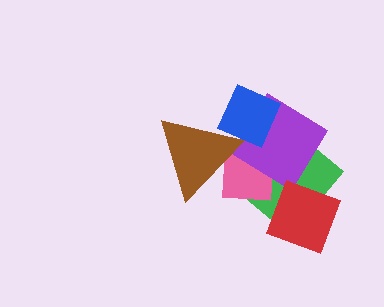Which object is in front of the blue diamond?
The brown triangle is in front of the blue diamond.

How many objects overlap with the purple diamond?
5 objects overlap with the purple diamond.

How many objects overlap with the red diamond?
2 objects overlap with the red diamond.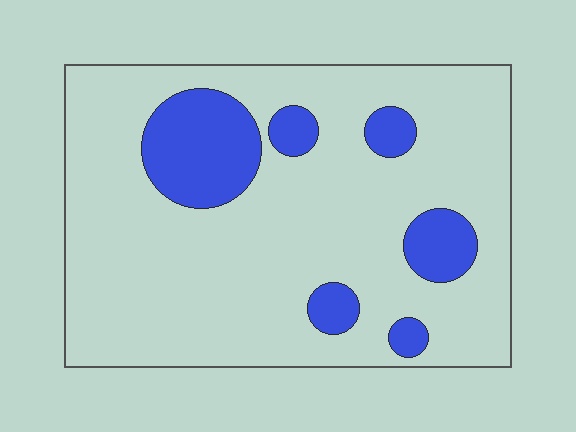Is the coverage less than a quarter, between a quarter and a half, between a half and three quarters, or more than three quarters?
Less than a quarter.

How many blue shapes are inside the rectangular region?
6.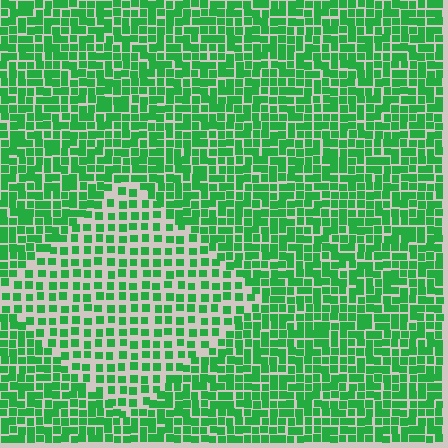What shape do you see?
I see a diamond.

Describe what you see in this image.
The image contains small green elements arranged at two different densities. A diamond-shaped region is visible where the elements are less densely packed than the surrounding area.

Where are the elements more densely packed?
The elements are more densely packed outside the diamond boundary.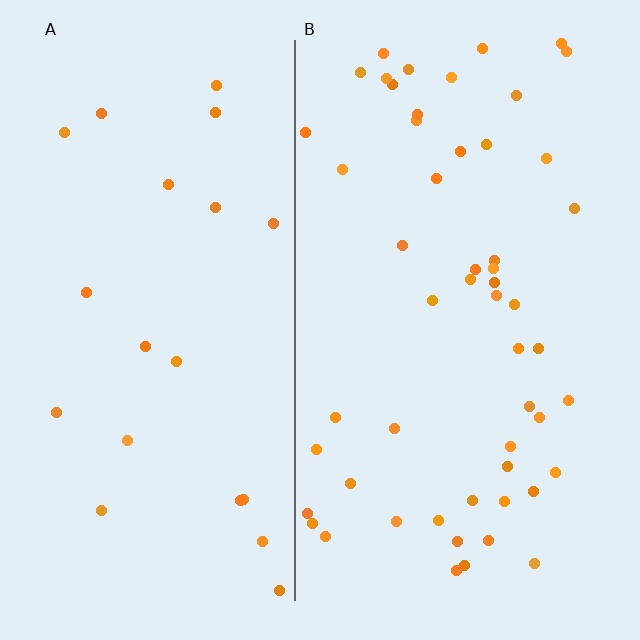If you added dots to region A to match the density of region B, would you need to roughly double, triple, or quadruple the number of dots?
Approximately triple.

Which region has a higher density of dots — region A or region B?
B (the right).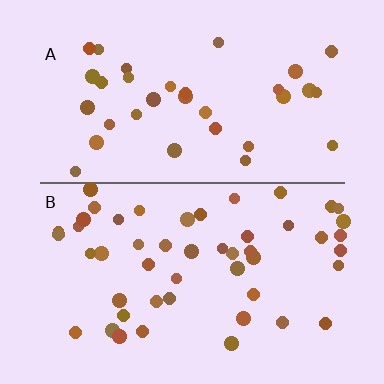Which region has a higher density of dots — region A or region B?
B (the bottom).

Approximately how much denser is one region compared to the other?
Approximately 1.5× — region B over region A.